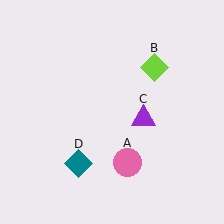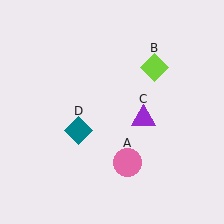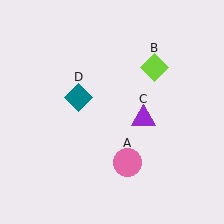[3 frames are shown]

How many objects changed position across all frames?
1 object changed position: teal diamond (object D).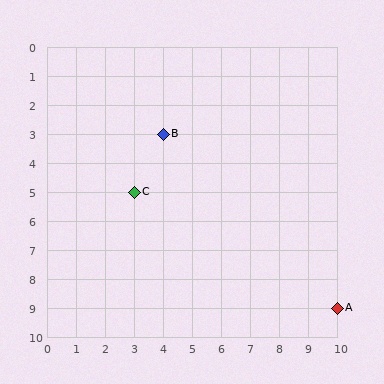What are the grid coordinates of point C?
Point C is at grid coordinates (3, 5).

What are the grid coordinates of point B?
Point B is at grid coordinates (4, 3).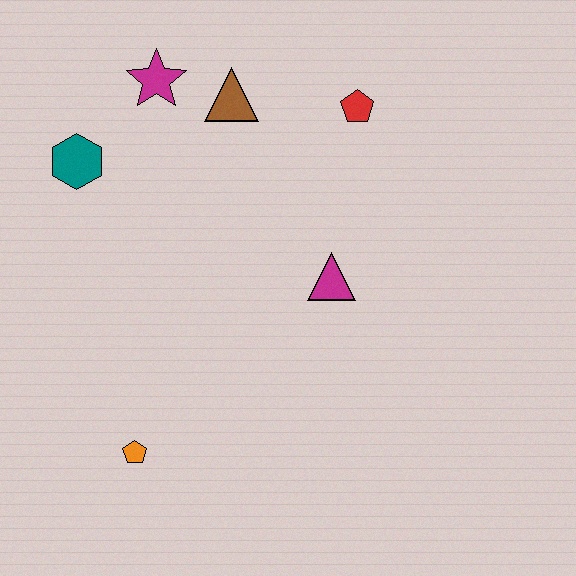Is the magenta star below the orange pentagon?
No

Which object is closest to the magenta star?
The brown triangle is closest to the magenta star.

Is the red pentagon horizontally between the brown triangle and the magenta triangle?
No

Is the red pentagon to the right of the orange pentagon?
Yes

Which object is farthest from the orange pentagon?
The red pentagon is farthest from the orange pentagon.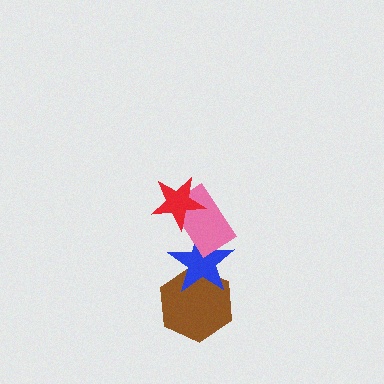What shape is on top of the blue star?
The pink rectangle is on top of the blue star.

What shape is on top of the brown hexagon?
The blue star is on top of the brown hexagon.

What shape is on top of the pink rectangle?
The red star is on top of the pink rectangle.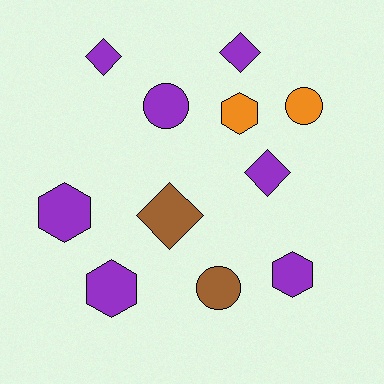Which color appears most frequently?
Purple, with 7 objects.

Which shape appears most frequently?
Diamond, with 4 objects.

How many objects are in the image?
There are 11 objects.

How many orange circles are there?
There is 1 orange circle.